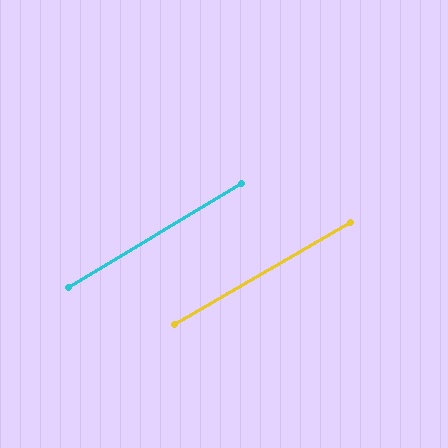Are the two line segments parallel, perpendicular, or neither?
Parallel — their directions differ by only 0.9°.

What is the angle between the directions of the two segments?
Approximately 1 degree.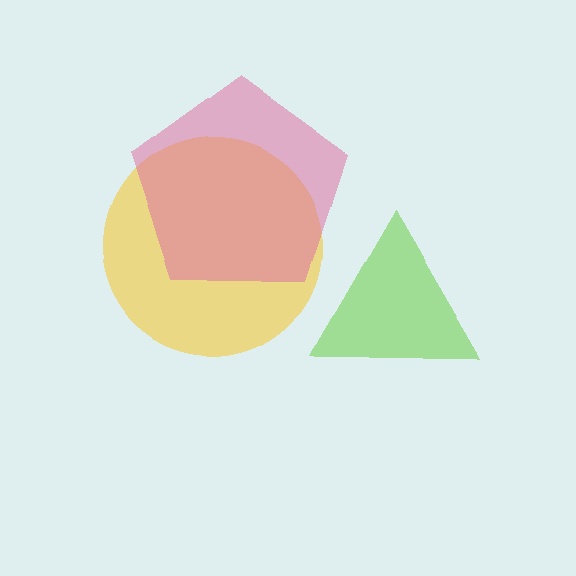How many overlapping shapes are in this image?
There are 3 overlapping shapes in the image.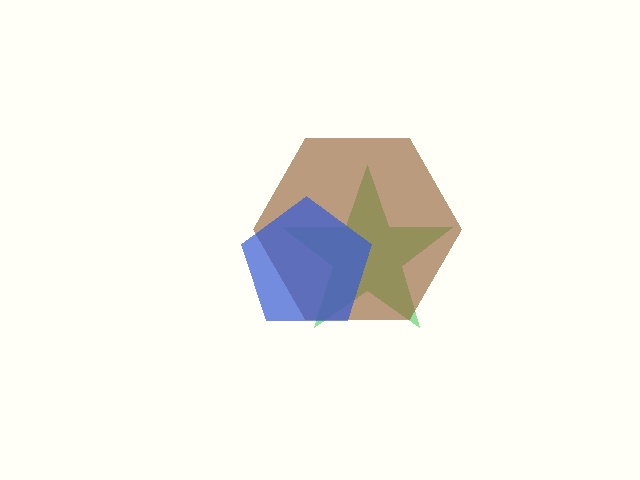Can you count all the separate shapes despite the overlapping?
Yes, there are 3 separate shapes.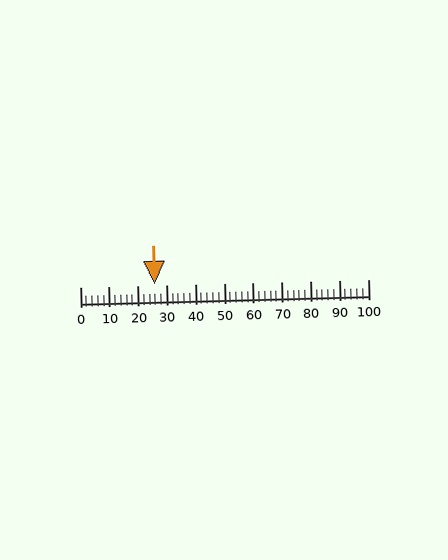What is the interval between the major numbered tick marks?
The major tick marks are spaced 10 units apart.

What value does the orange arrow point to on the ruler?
The orange arrow points to approximately 26.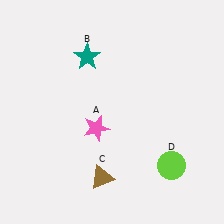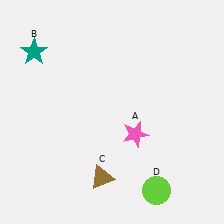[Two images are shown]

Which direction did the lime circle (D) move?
The lime circle (D) moved down.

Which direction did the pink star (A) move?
The pink star (A) moved right.